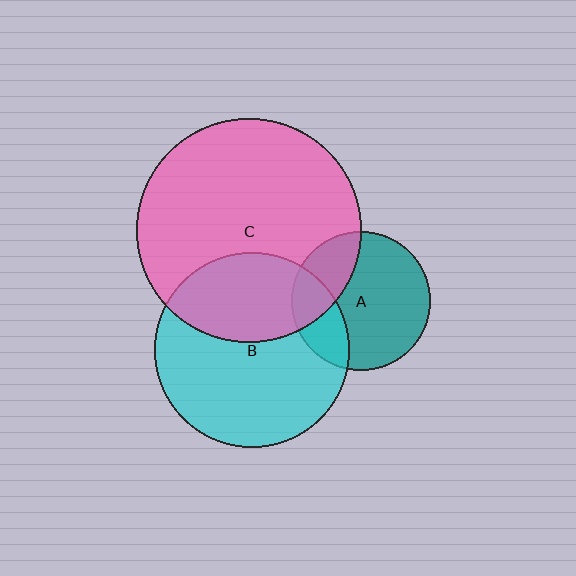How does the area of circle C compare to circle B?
Approximately 1.3 times.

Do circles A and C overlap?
Yes.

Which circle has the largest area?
Circle C (pink).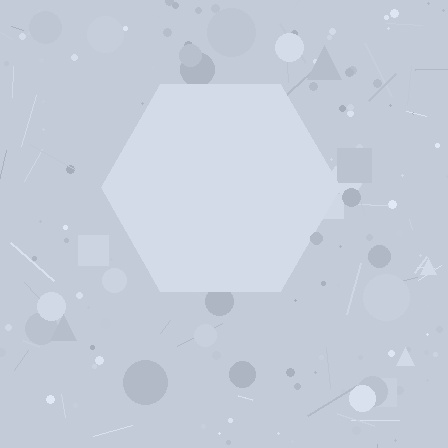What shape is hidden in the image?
A hexagon is hidden in the image.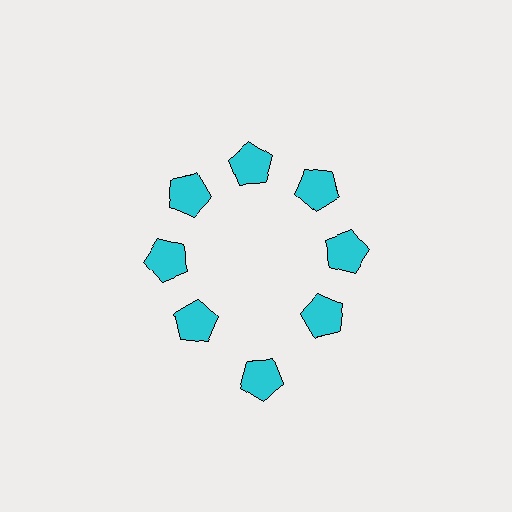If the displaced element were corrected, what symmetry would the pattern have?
It would have 8-fold rotational symmetry — the pattern would map onto itself every 45 degrees.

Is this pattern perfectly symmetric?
No. The 8 cyan pentagons are arranged in a ring, but one element near the 6 o'clock position is pushed outward from the center, breaking the 8-fold rotational symmetry.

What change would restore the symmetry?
The symmetry would be restored by moving it inward, back onto the ring so that all 8 pentagons sit at equal angles and equal distance from the center.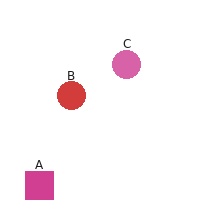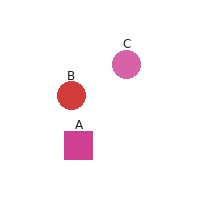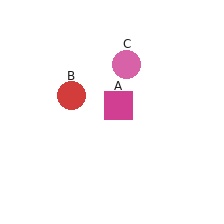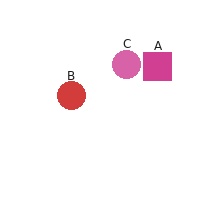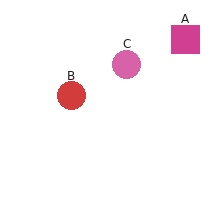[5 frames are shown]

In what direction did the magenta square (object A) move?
The magenta square (object A) moved up and to the right.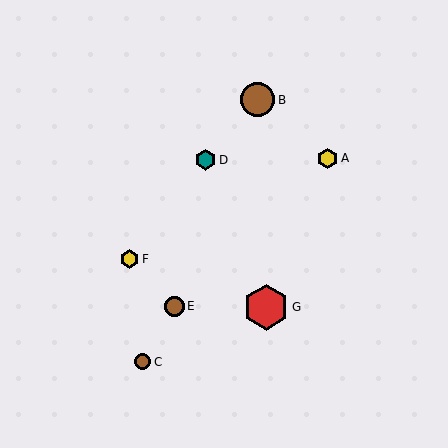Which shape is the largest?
The red hexagon (labeled G) is the largest.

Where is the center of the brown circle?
The center of the brown circle is at (143, 362).